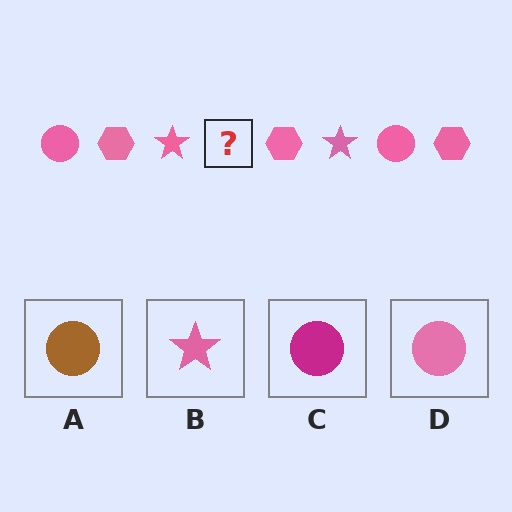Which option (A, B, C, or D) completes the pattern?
D.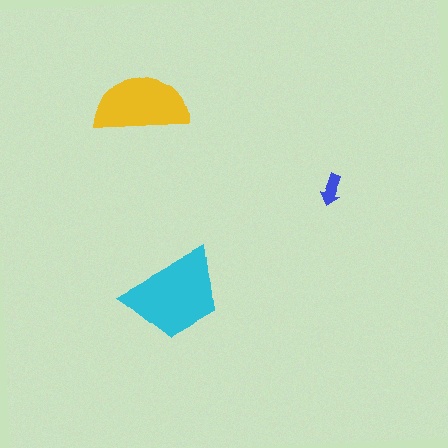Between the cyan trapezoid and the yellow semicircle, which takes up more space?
The cyan trapezoid.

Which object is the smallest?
The blue arrow.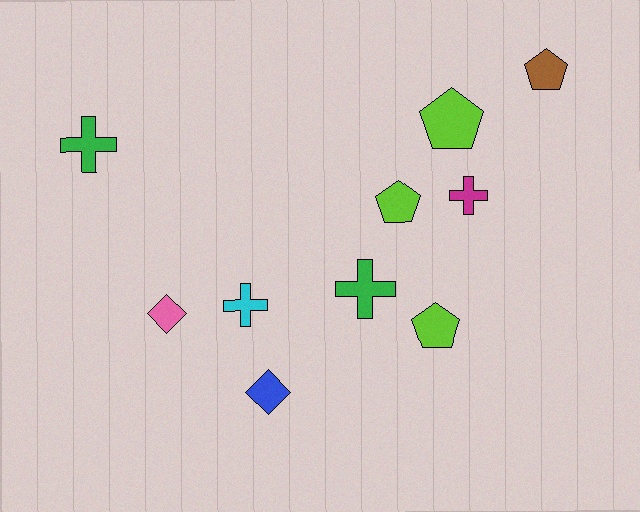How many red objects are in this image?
There are no red objects.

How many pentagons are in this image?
There are 4 pentagons.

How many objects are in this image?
There are 10 objects.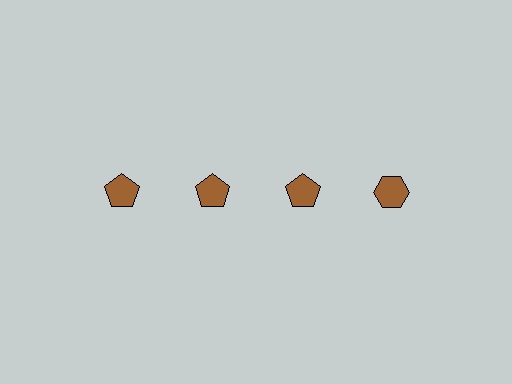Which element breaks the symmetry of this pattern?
The brown hexagon in the top row, second from right column breaks the symmetry. All other shapes are brown pentagons.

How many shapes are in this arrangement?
There are 4 shapes arranged in a grid pattern.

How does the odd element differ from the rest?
It has a different shape: hexagon instead of pentagon.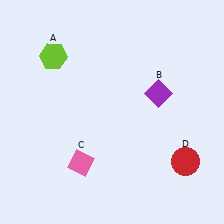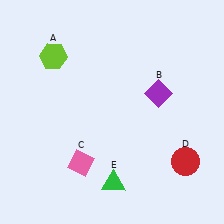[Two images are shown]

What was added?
A green triangle (E) was added in Image 2.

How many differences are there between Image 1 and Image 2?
There is 1 difference between the two images.